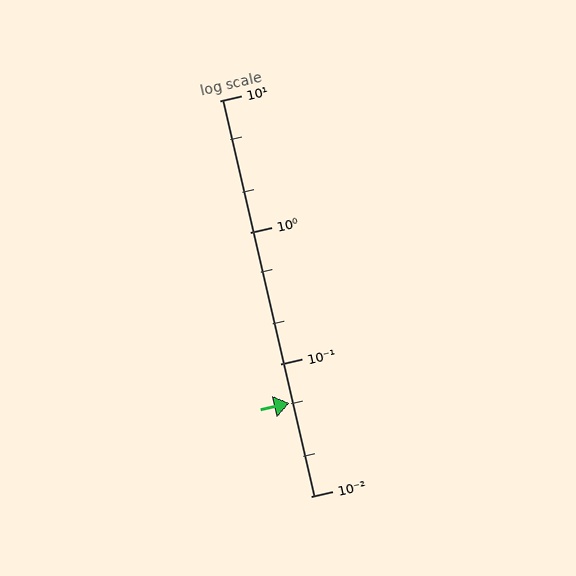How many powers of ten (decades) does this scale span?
The scale spans 3 decades, from 0.01 to 10.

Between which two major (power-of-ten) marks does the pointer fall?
The pointer is between 0.01 and 0.1.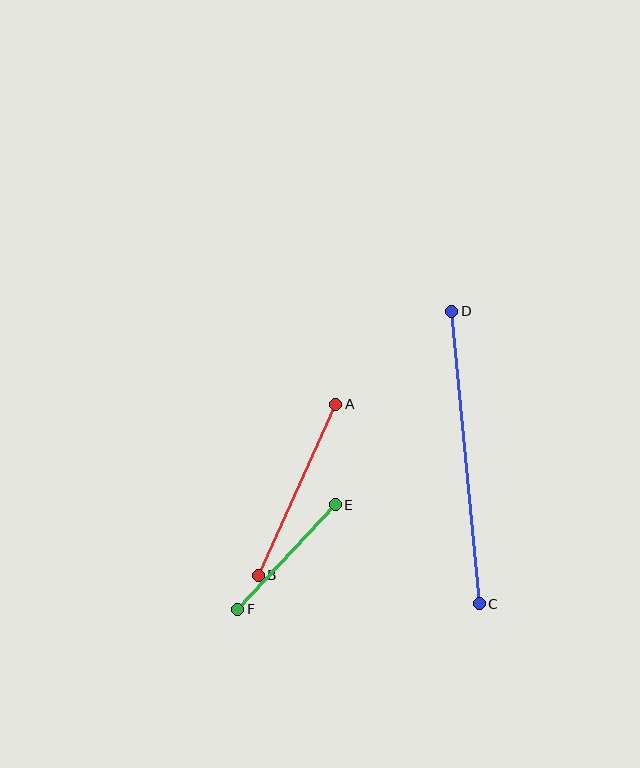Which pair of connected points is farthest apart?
Points C and D are farthest apart.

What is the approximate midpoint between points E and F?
The midpoint is at approximately (287, 557) pixels.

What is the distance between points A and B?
The distance is approximately 188 pixels.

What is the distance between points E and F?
The distance is approximately 143 pixels.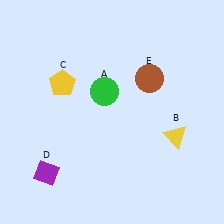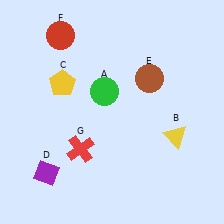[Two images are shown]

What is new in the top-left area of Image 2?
A red circle (F) was added in the top-left area of Image 2.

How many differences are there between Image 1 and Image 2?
There are 2 differences between the two images.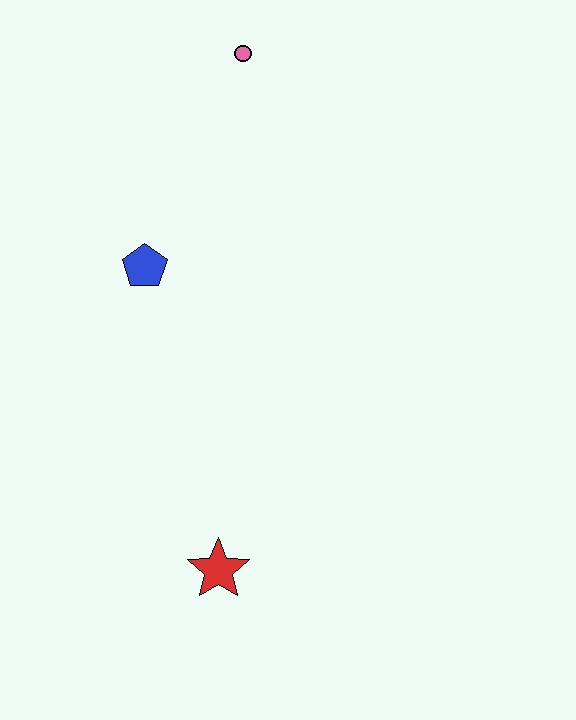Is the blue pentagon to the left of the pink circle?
Yes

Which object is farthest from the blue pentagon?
The red star is farthest from the blue pentagon.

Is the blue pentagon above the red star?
Yes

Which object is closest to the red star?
The blue pentagon is closest to the red star.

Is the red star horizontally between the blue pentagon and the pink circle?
Yes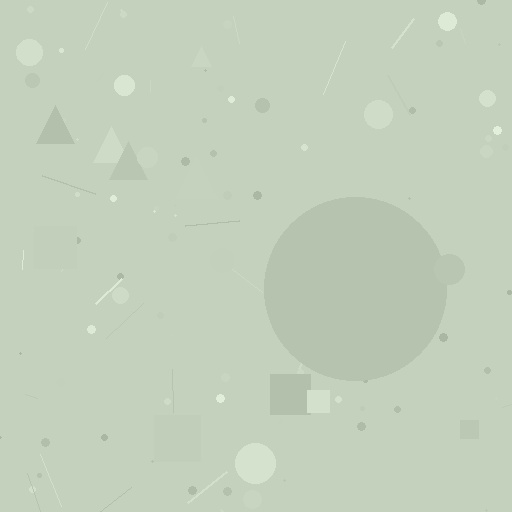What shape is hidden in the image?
A circle is hidden in the image.